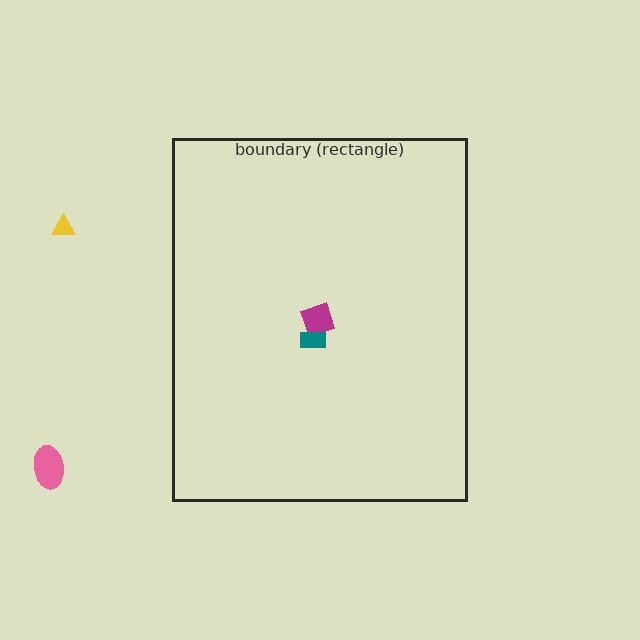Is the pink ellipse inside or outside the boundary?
Outside.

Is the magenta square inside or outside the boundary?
Inside.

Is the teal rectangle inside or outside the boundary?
Inside.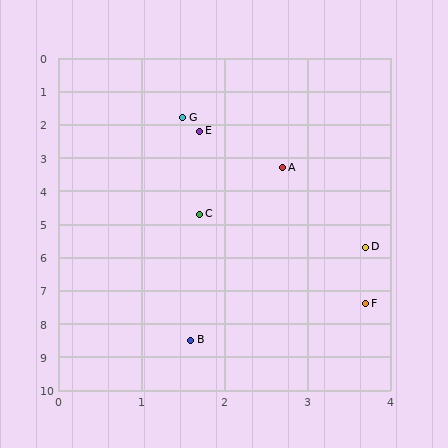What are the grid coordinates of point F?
Point F is at approximately (3.7, 7.4).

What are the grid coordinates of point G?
Point G is at approximately (1.5, 1.8).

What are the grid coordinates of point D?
Point D is at approximately (3.7, 5.7).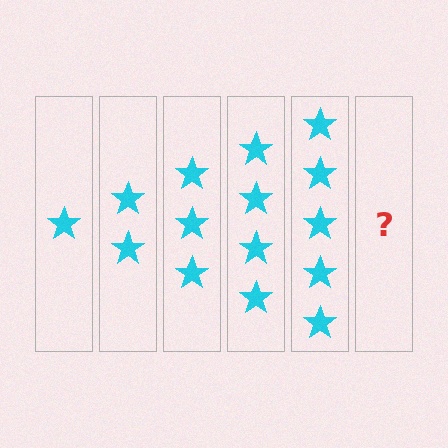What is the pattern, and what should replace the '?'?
The pattern is that each step adds one more star. The '?' should be 6 stars.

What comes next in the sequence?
The next element should be 6 stars.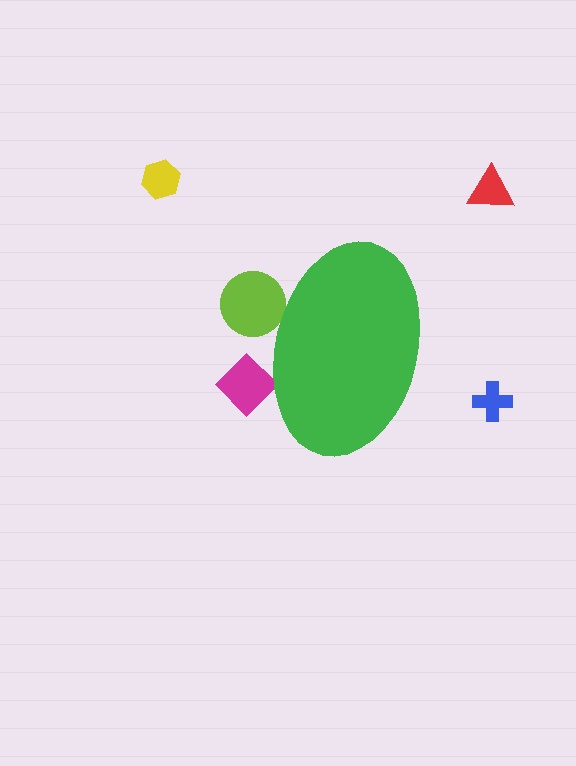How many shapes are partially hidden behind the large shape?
2 shapes are partially hidden.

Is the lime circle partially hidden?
Yes, the lime circle is partially hidden behind the green ellipse.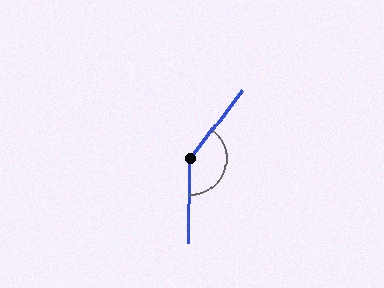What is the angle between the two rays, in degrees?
Approximately 143 degrees.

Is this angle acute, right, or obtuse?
It is obtuse.